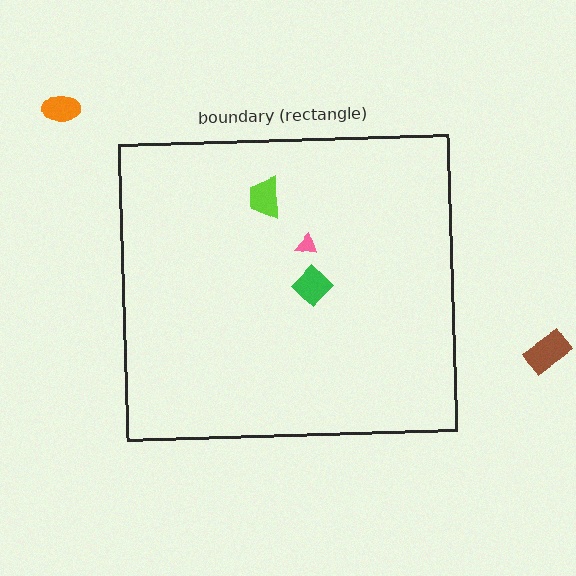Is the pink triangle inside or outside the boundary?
Inside.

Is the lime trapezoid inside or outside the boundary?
Inside.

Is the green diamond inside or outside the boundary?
Inside.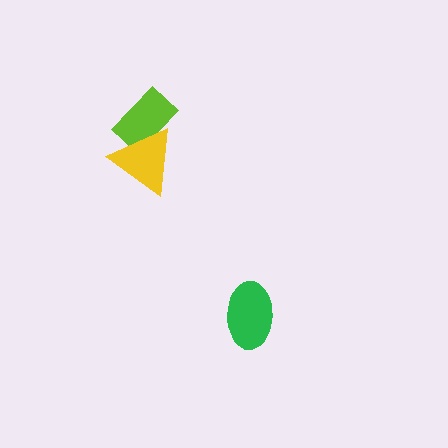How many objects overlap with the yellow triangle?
1 object overlaps with the yellow triangle.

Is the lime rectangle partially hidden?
Yes, it is partially covered by another shape.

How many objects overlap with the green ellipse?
0 objects overlap with the green ellipse.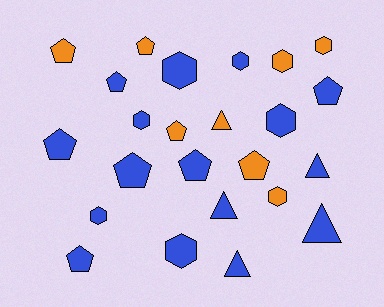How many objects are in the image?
There are 24 objects.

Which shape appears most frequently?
Pentagon, with 10 objects.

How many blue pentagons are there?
There are 6 blue pentagons.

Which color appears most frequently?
Blue, with 16 objects.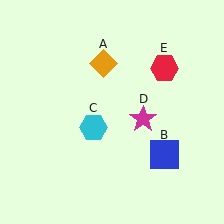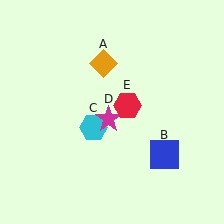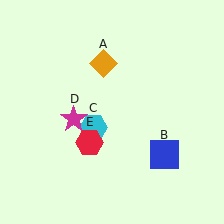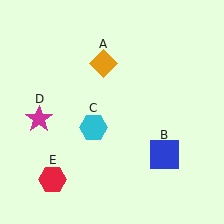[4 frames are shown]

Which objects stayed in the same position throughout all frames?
Orange diamond (object A) and blue square (object B) and cyan hexagon (object C) remained stationary.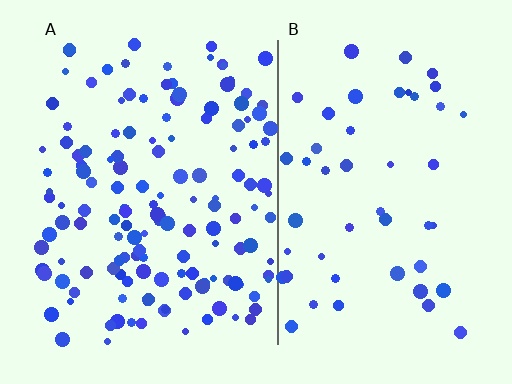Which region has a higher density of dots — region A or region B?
A (the left).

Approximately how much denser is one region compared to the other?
Approximately 3.0× — region A over region B.